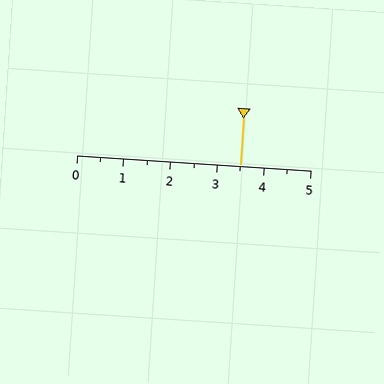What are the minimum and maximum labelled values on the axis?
The axis runs from 0 to 5.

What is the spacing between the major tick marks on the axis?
The major ticks are spaced 1 apart.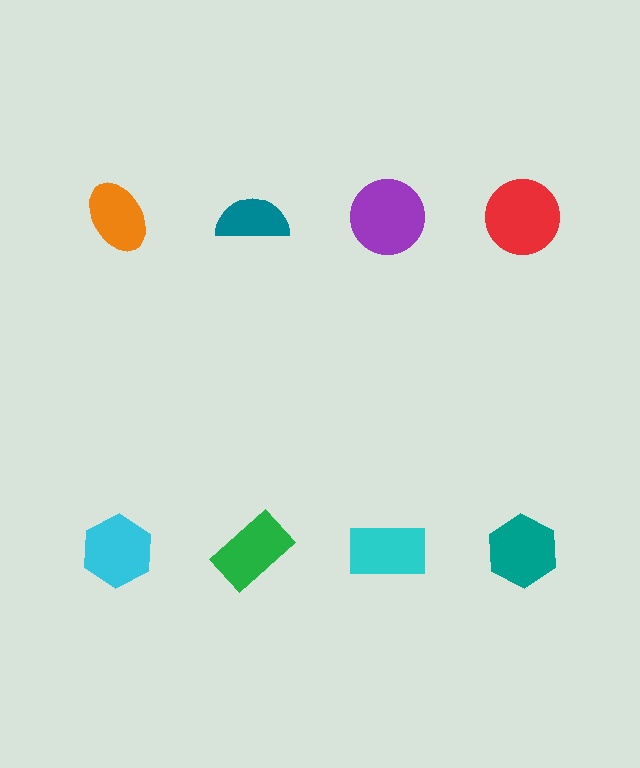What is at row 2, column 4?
A teal hexagon.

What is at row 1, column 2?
A teal semicircle.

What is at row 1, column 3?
A purple circle.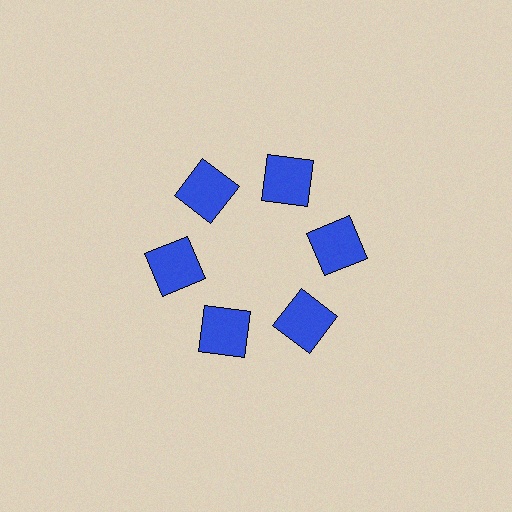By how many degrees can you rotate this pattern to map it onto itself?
The pattern maps onto itself every 60 degrees of rotation.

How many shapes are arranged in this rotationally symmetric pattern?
There are 6 shapes, arranged in 6 groups of 1.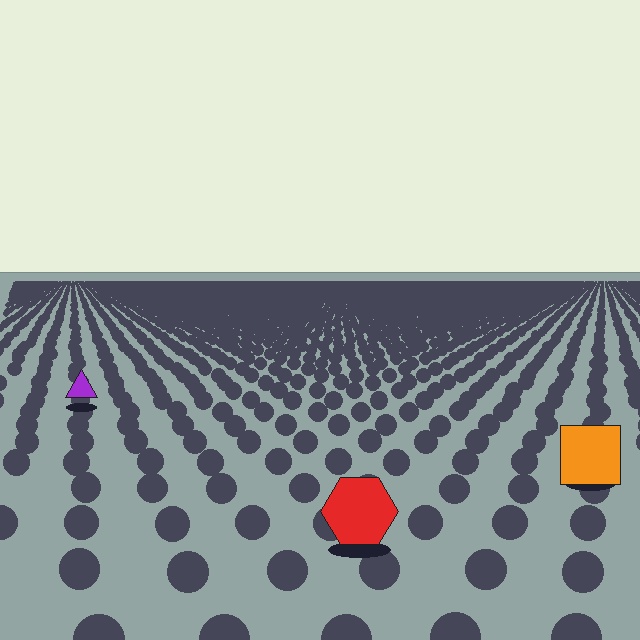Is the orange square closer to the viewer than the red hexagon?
No. The red hexagon is closer — you can tell from the texture gradient: the ground texture is coarser near it.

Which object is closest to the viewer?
The red hexagon is closest. The texture marks near it are larger and more spread out.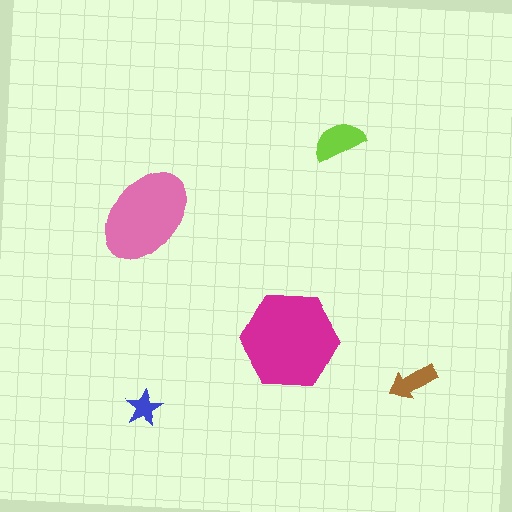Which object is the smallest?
The blue star.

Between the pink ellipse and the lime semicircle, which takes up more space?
The pink ellipse.